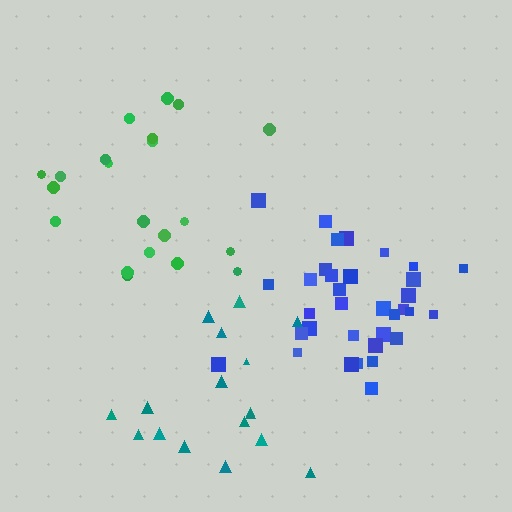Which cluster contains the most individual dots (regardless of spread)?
Blue (35).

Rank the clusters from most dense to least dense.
blue, green, teal.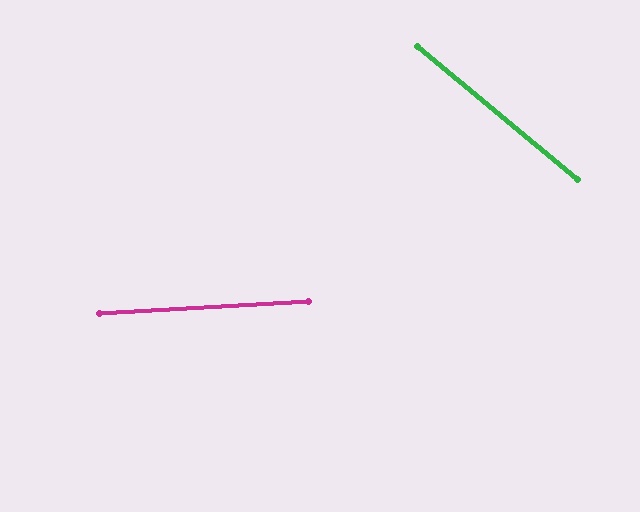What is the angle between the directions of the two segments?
Approximately 43 degrees.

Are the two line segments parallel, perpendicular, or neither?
Neither parallel nor perpendicular — they differ by about 43°.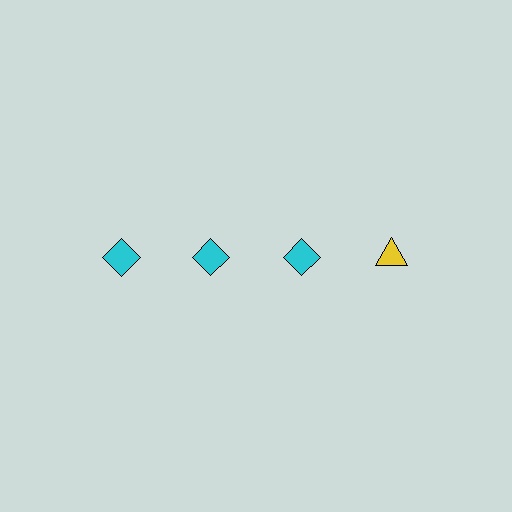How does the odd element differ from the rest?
It differs in both color (yellow instead of cyan) and shape (triangle instead of diamond).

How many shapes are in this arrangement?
There are 4 shapes arranged in a grid pattern.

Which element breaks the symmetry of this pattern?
The yellow triangle in the top row, second from right column breaks the symmetry. All other shapes are cyan diamonds.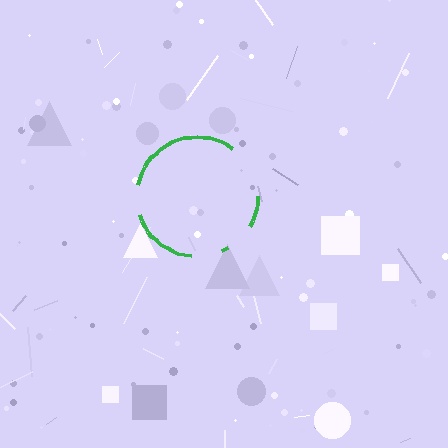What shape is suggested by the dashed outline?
The dashed outline suggests a circle.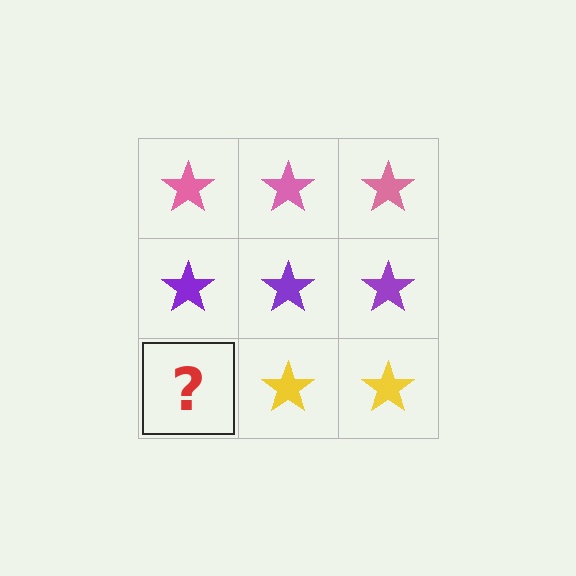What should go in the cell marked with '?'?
The missing cell should contain a yellow star.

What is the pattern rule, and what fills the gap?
The rule is that each row has a consistent color. The gap should be filled with a yellow star.